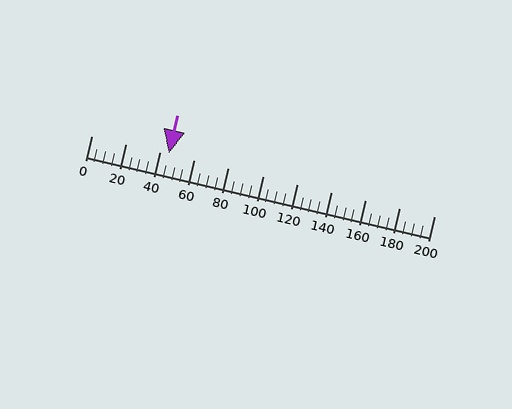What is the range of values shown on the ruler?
The ruler shows values from 0 to 200.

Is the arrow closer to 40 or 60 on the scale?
The arrow is closer to 40.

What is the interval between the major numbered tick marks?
The major tick marks are spaced 20 units apart.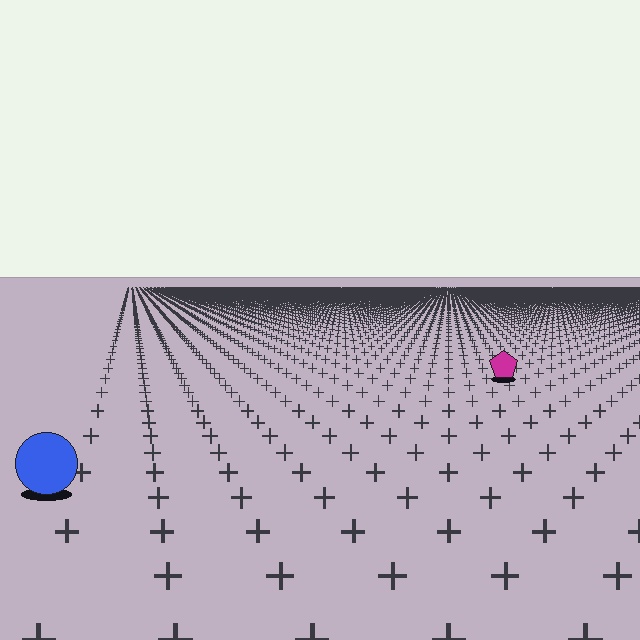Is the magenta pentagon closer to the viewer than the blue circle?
No. The blue circle is closer — you can tell from the texture gradient: the ground texture is coarser near it.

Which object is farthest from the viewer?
The magenta pentagon is farthest from the viewer. It appears smaller and the ground texture around it is denser.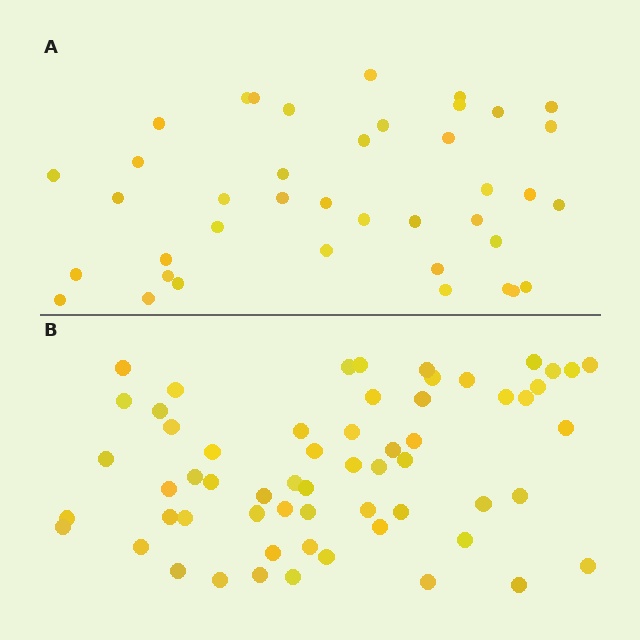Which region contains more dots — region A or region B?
Region B (the bottom region) has more dots.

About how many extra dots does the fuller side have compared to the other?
Region B has approximately 20 more dots than region A.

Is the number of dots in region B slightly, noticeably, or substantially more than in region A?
Region B has substantially more. The ratio is roughly 1.5 to 1.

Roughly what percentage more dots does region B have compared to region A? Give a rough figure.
About 50% more.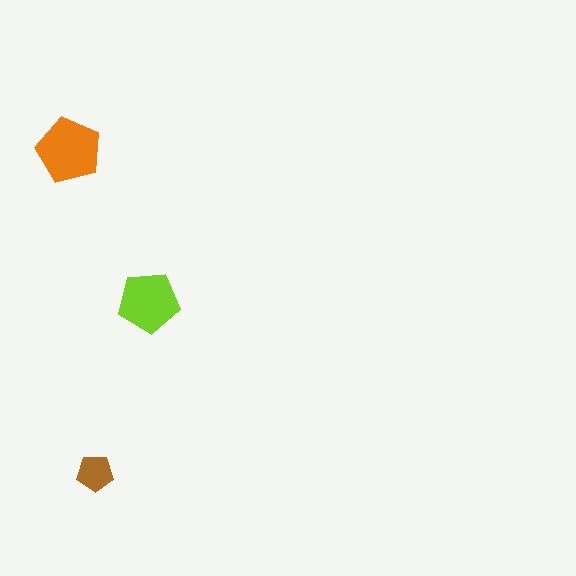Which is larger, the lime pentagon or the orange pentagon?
The orange one.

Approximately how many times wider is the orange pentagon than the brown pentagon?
About 2 times wider.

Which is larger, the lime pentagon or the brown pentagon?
The lime one.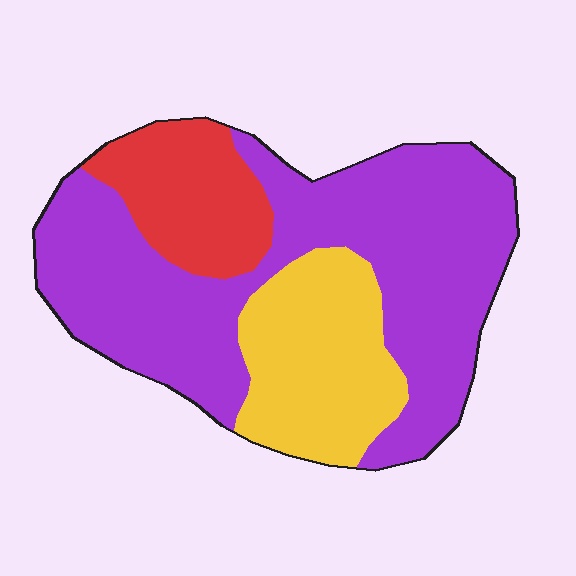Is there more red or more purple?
Purple.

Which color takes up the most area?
Purple, at roughly 60%.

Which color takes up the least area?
Red, at roughly 15%.